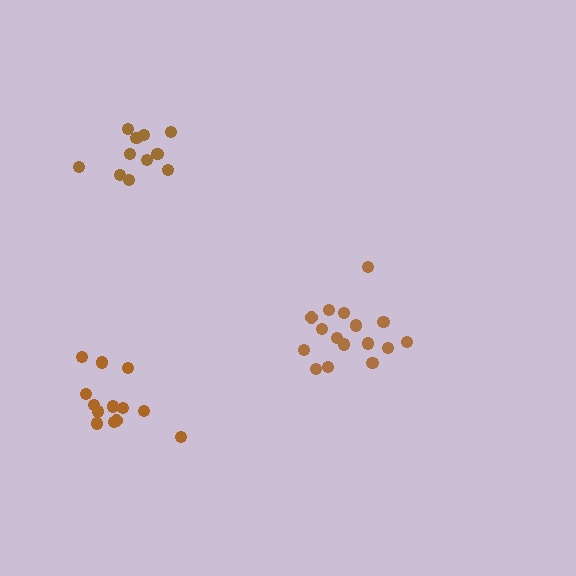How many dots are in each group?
Group 1: 16 dots, Group 2: 11 dots, Group 3: 13 dots (40 total).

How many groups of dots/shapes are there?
There are 3 groups.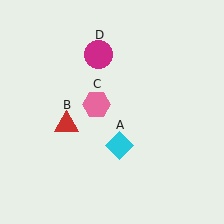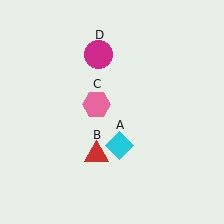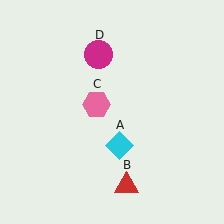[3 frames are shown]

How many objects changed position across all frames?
1 object changed position: red triangle (object B).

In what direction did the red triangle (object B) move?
The red triangle (object B) moved down and to the right.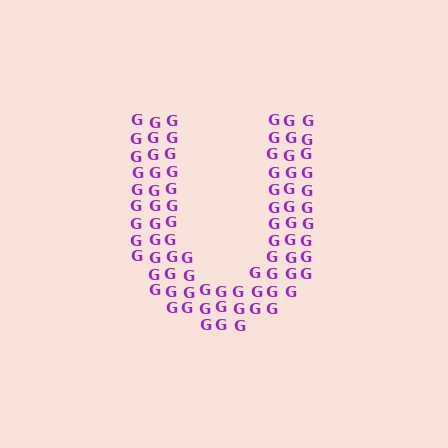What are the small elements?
The small elements are letter G's.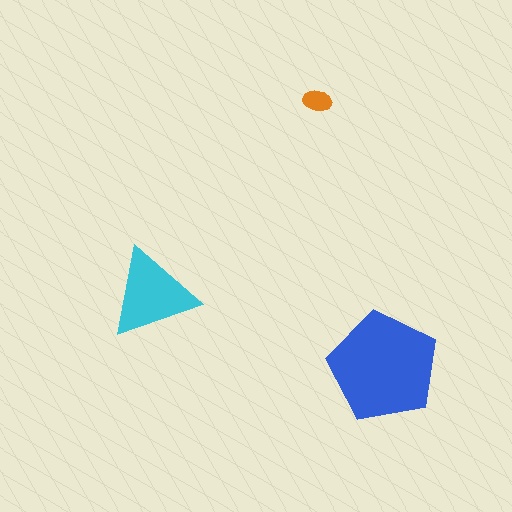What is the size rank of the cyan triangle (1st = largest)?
2nd.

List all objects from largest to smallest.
The blue pentagon, the cyan triangle, the orange ellipse.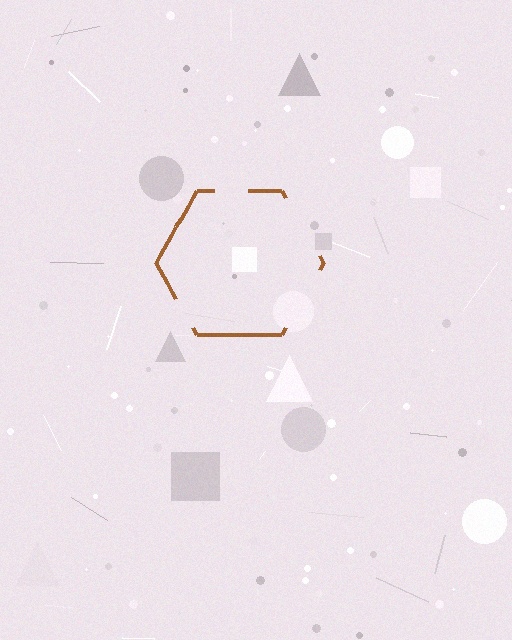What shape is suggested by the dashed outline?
The dashed outline suggests a hexagon.